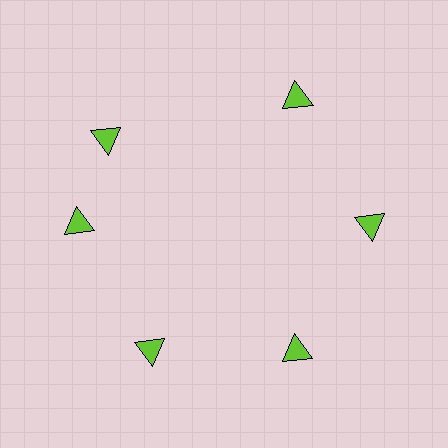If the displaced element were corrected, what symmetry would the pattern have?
It would have 6-fold rotational symmetry — the pattern would map onto itself every 60 degrees.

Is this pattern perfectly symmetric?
No. The 6 lime triangles are arranged in a ring, but one element near the 11 o'clock position is rotated out of alignment along the ring, breaking the 6-fold rotational symmetry.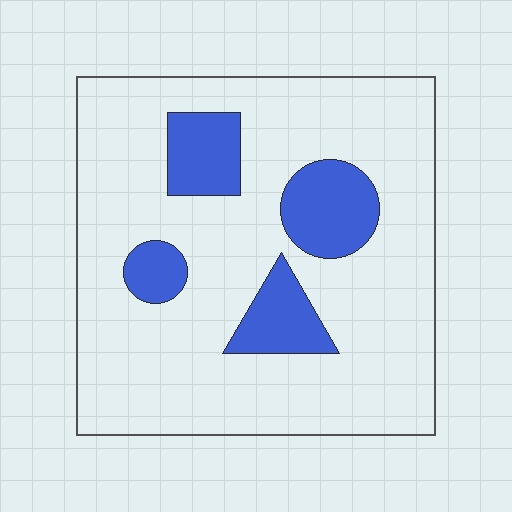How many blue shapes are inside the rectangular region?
4.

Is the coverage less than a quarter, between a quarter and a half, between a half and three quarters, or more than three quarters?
Less than a quarter.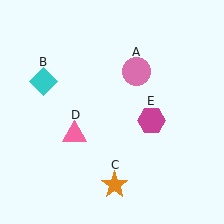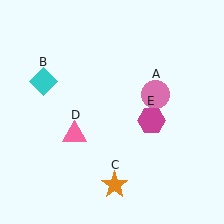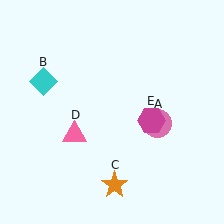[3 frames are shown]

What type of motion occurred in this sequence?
The pink circle (object A) rotated clockwise around the center of the scene.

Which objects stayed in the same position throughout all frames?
Cyan diamond (object B) and orange star (object C) and pink triangle (object D) and magenta hexagon (object E) remained stationary.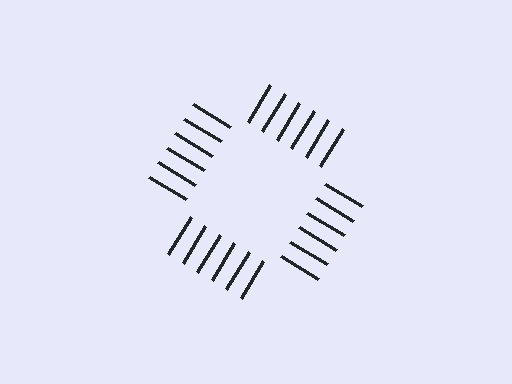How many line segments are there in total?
24 — 6 along each of the 4 edges.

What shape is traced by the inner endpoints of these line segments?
An illusory square — the line segments terminate on its edges but no continuous stroke is drawn.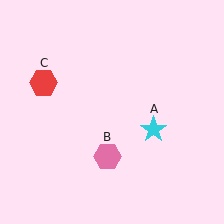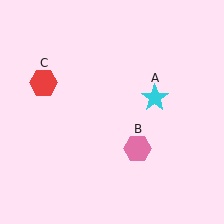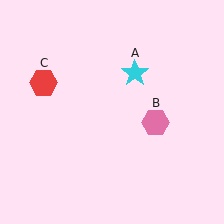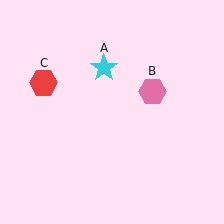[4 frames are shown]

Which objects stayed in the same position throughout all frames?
Red hexagon (object C) remained stationary.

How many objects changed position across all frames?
2 objects changed position: cyan star (object A), pink hexagon (object B).